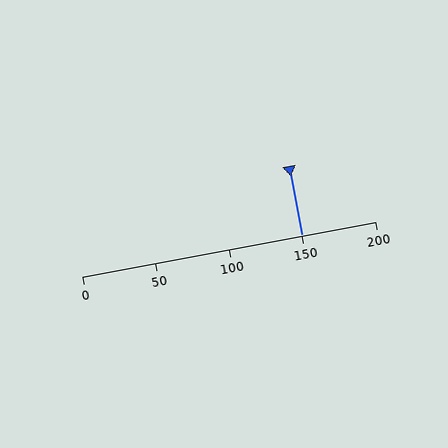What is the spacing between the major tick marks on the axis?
The major ticks are spaced 50 apart.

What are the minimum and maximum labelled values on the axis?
The axis runs from 0 to 200.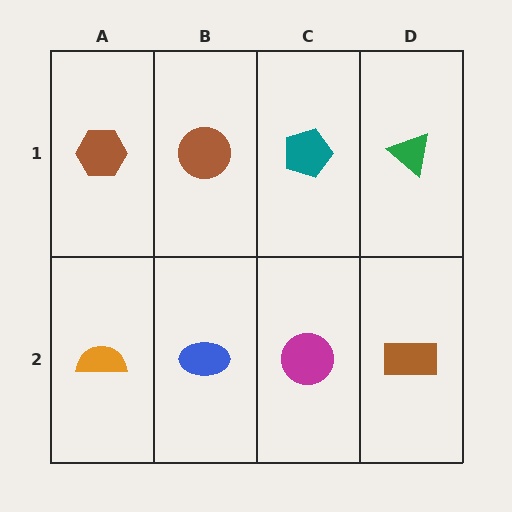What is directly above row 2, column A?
A brown hexagon.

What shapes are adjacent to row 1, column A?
An orange semicircle (row 2, column A), a brown circle (row 1, column B).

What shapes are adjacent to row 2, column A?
A brown hexagon (row 1, column A), a blue ellipse (row 2, column B).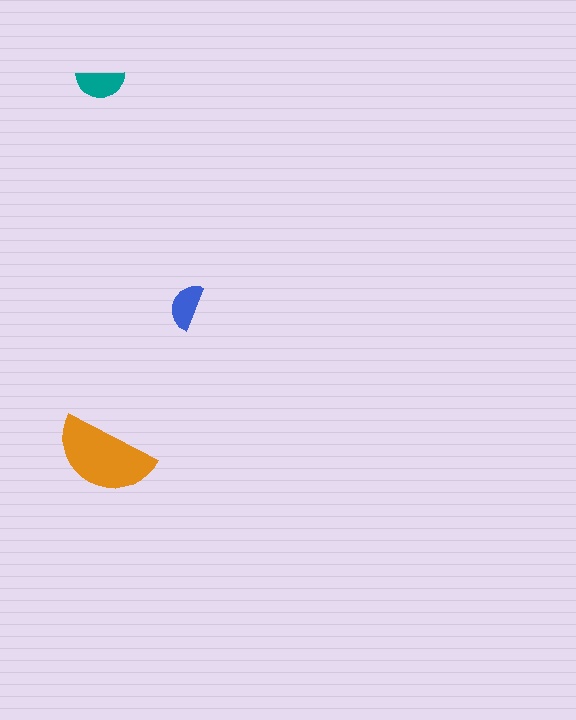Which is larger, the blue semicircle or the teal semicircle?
The teal one.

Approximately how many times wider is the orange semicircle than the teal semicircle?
About 2 times wider.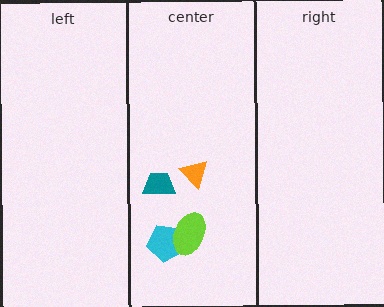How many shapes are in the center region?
4.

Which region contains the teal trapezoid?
The center region.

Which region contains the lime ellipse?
The center region.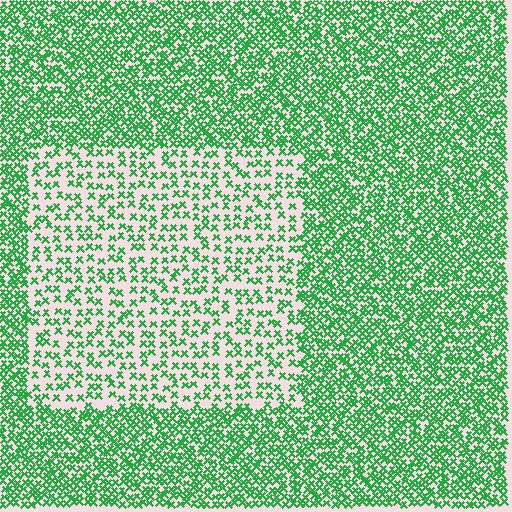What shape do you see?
I see a rectangle.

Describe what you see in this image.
The image contains small green elements arranged at two different densities. A rectangle-shaped region is visible where the elements are less densely packed than the surrounding area.